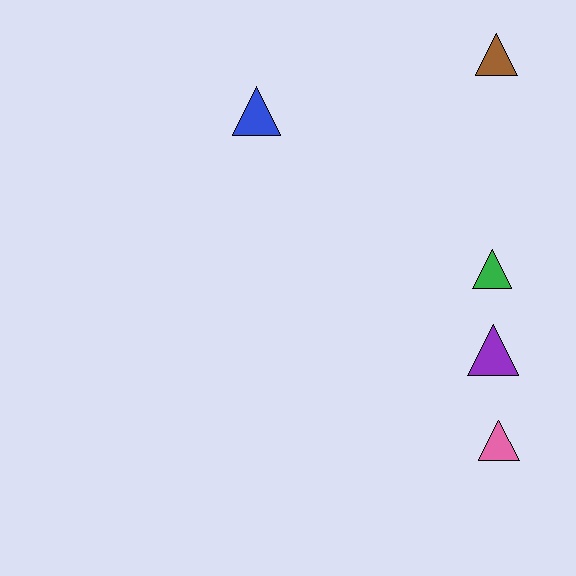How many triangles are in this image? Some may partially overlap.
There are 5 triangles.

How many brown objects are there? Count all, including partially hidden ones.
There is 1 brown object.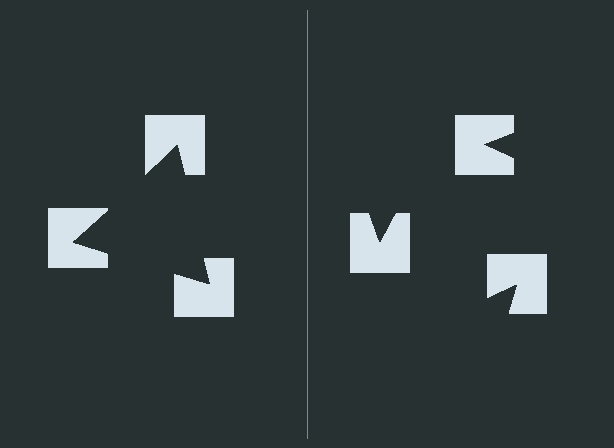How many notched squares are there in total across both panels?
6 — 3 on each side.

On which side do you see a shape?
An illusory triangle appears on the left side. On the right side the wedge cuts are rotated, so no coherent shape forms.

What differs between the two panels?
The notched squares are positioned identically on both sides; only the wedge orientations differ. On the left they align to a triangle; on the right they are misaligned.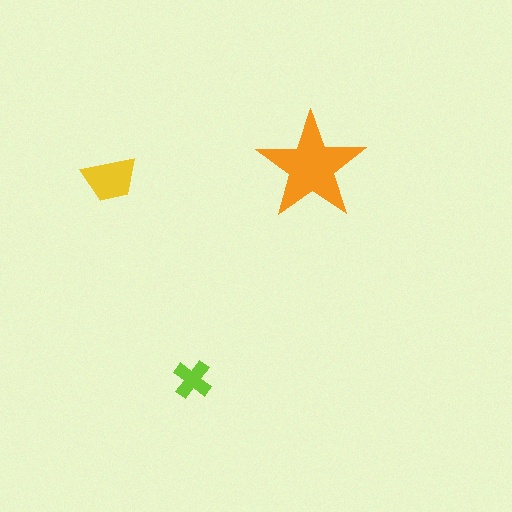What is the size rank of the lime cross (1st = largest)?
3rd.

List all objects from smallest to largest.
The lime cross, the yellow trapezoid, the orange star.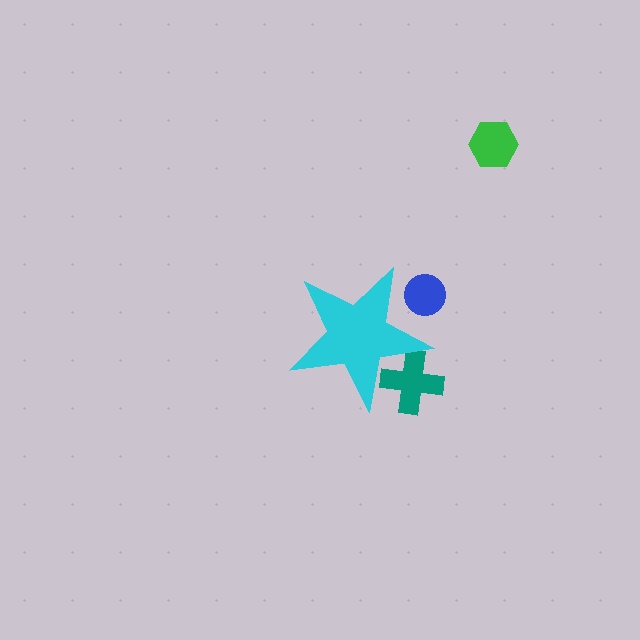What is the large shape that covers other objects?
A cyan star.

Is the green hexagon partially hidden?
No, the green hexagon is fully visible.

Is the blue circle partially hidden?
Yes, the blue circle is partially hidden behind the cyan star.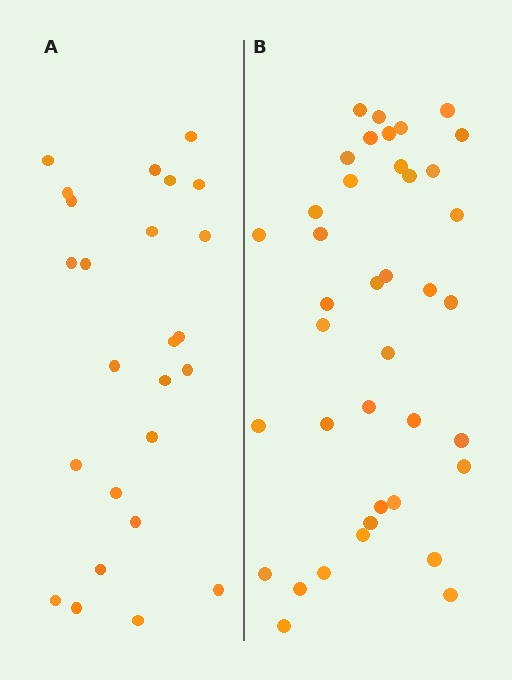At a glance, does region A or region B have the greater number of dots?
Region B (the right region) has more dots.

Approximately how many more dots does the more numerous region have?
Region B has approximately 15 more dots than region A.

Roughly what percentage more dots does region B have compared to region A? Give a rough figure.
About 55% more.